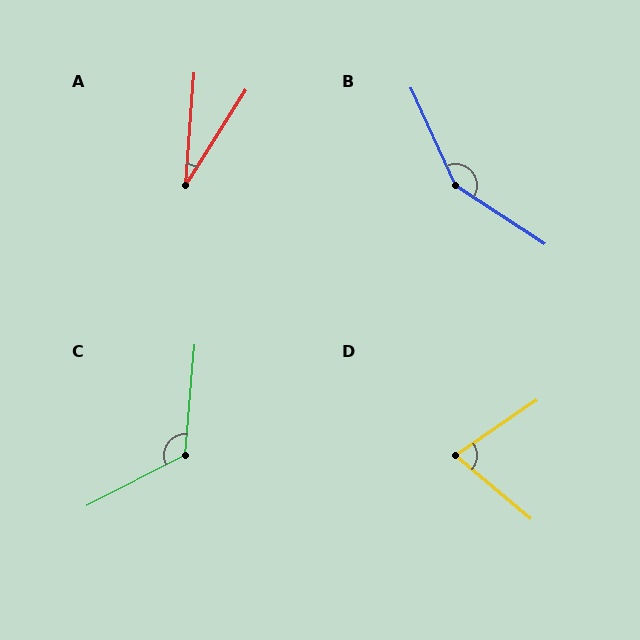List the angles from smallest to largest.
A (28°), D (74°), C (122°), B (148°).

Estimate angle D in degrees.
Approximately 74 degrees.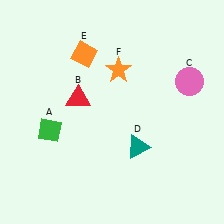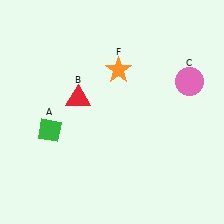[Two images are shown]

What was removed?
The teal triangle (D), the orange diamond (E) were removed in Image 2.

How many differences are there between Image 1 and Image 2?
There are 2 differences between the two images.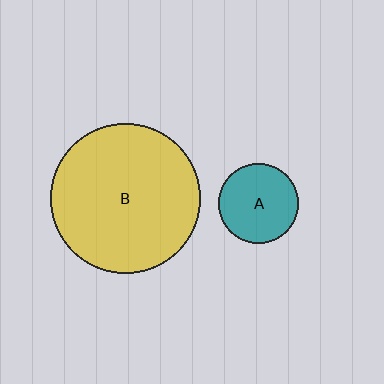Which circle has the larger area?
Circle B (yellow).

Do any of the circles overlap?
No, none of the circles overlap.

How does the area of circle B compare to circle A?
Approximately 3.6 times.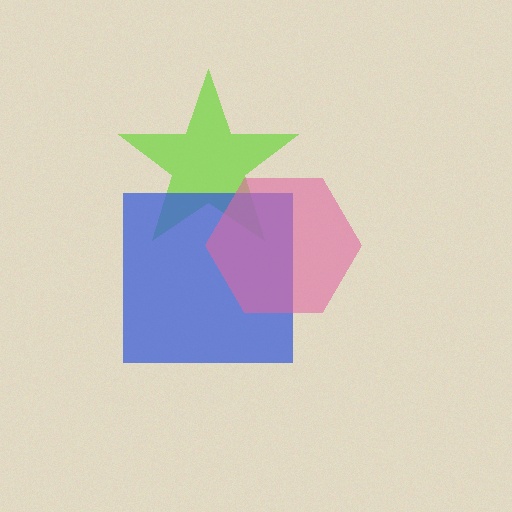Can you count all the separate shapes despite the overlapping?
Yes, there are 3 separate shapes.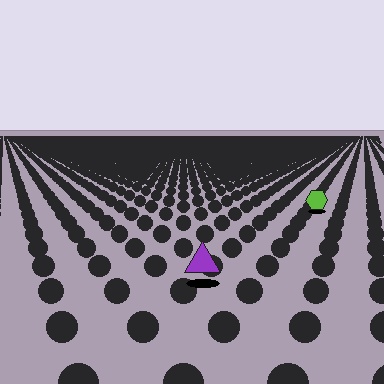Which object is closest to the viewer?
The purple triangle is closest. The texture marks near it are larger and more spread out.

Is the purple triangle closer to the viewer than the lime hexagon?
Yes. The purple triangle is closer — you can tell from the texture gradient: the ground texture is coarser near it.